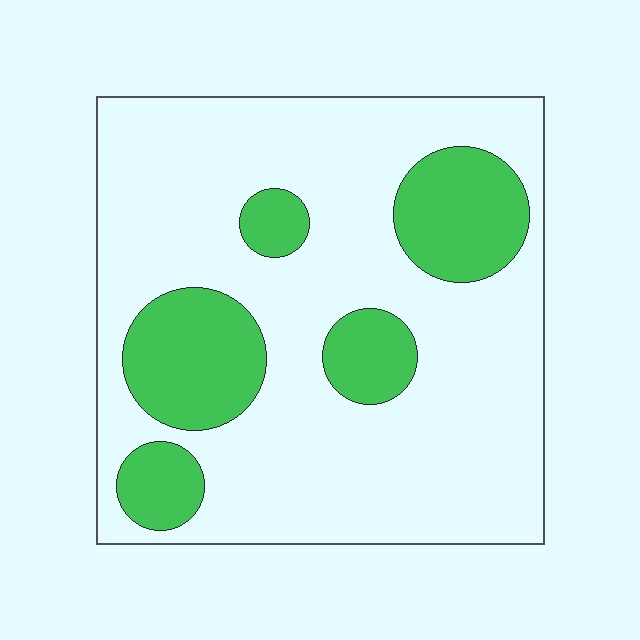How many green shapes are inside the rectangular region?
5.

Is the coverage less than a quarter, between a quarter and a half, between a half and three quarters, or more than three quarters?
Less than a quarter.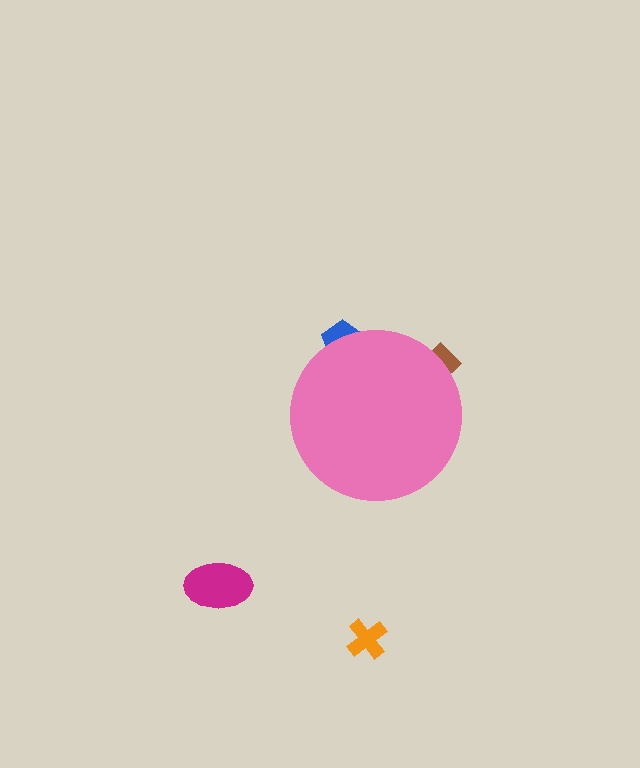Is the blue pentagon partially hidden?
Yes, the blue pentagon is partially hidden behind the pink circle.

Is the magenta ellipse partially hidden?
No, the magenta ellipse is fully visible.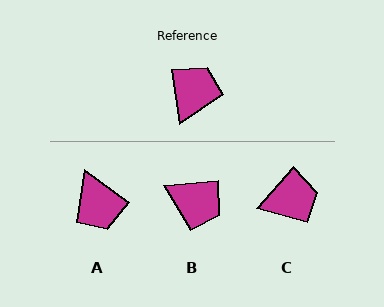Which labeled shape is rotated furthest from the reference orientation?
A, about 134 degrees away.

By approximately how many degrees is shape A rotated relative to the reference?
Approximately 134 degrees clockwise.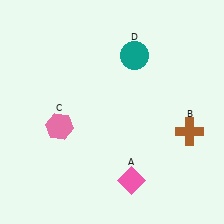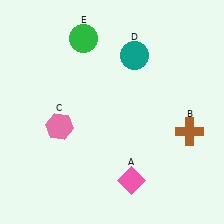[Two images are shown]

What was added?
A green circle (E) was added in Image 2.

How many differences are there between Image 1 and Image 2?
There is 1 difference between the two images.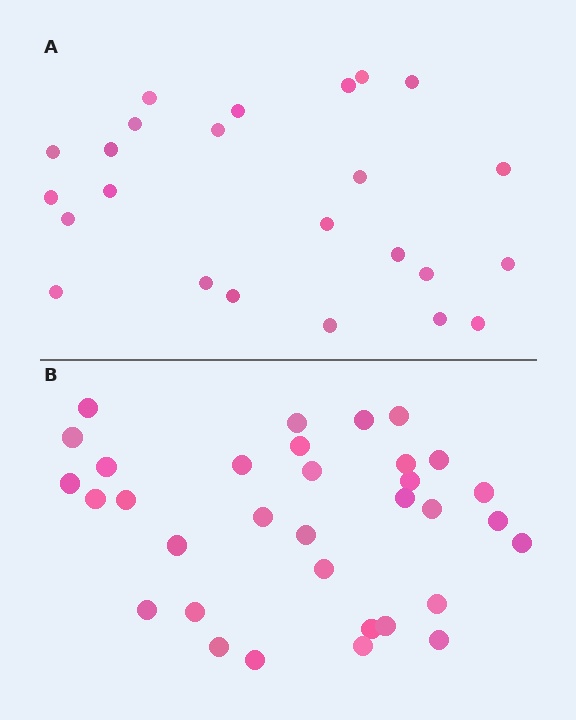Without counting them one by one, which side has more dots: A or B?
Region B (the bottom region) has more dots.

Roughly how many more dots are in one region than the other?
Region B has roughly 8 or so more dots than region A.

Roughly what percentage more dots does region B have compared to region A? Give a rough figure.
About 40% more.